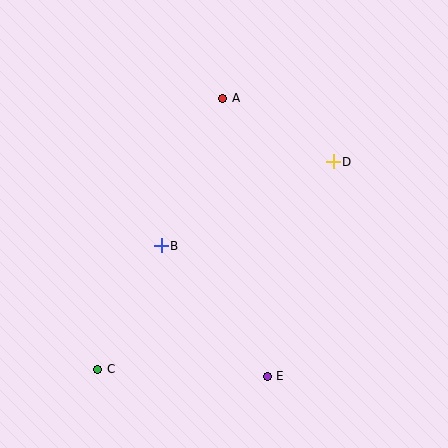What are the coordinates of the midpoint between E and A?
The midpoint between E and A is at (245, 237).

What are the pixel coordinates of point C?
Point C is at (98, 369).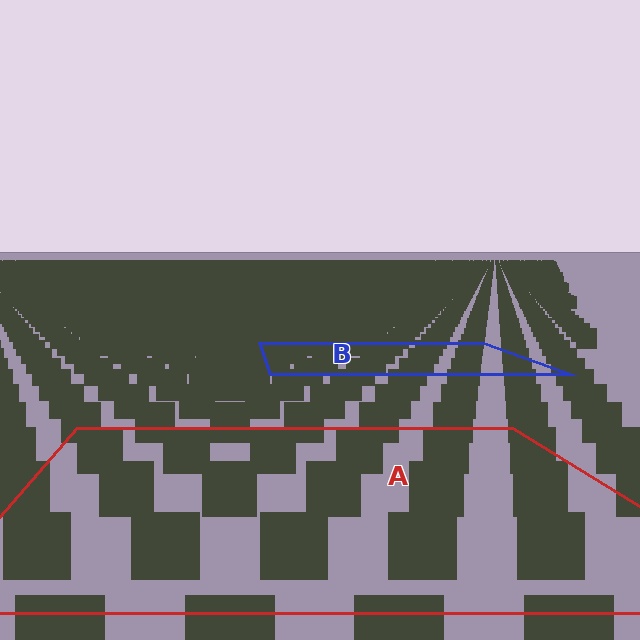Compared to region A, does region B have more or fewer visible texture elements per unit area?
Region B has more texture elements per unit area — they are packed more densely because it is farther away.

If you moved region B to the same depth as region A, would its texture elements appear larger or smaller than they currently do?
They would appear larger. At a closer depth, the same texture elements are projected at a bigger on-screen size.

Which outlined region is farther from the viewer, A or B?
Region B is farther from the viewer — the texture elements inside it appear smaller and more densely packed.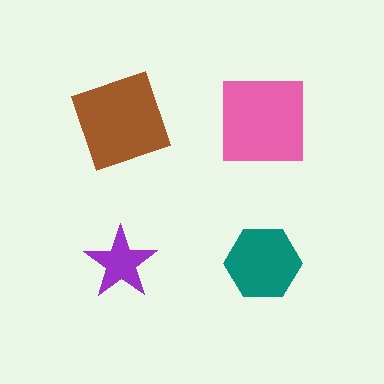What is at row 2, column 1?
A purple star.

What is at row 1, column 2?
A pink square.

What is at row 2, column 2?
A teal hexagon.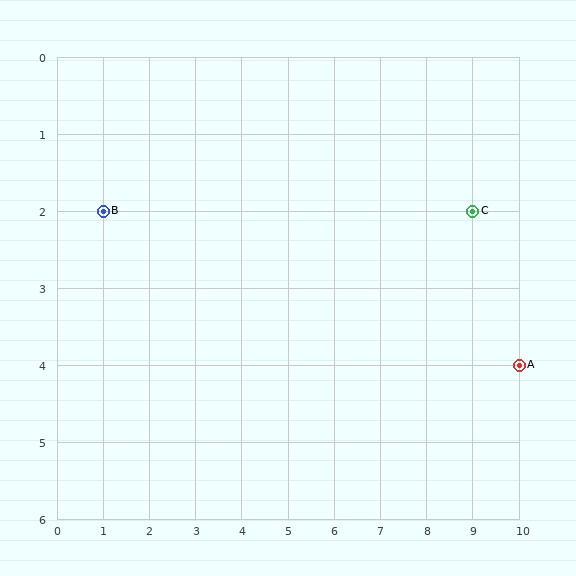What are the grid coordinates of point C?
Point C is at grid coordinates (9, 2).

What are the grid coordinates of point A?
Point A is at grid coordinates (10, 4).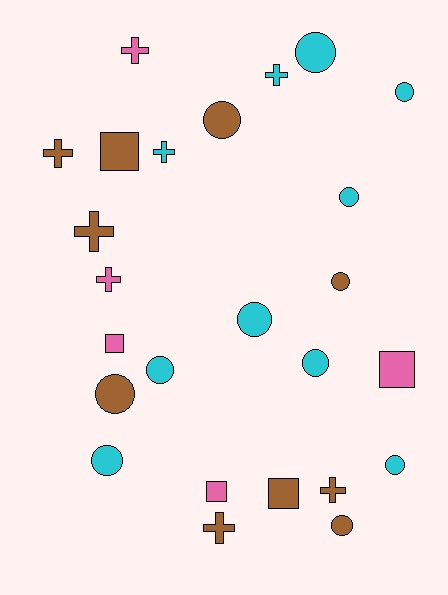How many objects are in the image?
There are 25 objects.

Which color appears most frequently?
Brown, with 10 objects.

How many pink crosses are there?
There are 2 pink crosses.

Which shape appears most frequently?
Circle, with 12 objects.